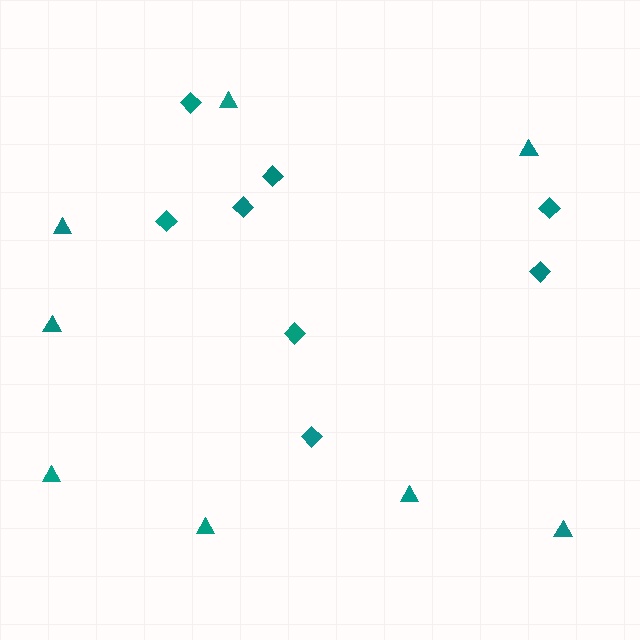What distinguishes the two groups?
There are 2 groups: one group of diamonds (8) and one group of triangles (8).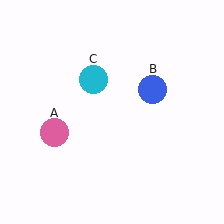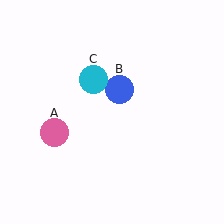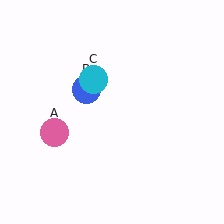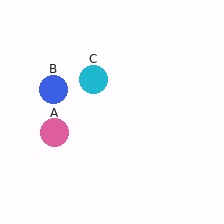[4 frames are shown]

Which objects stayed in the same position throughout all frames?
Pink circle (object A) and cyan circle (object C) remained stationary.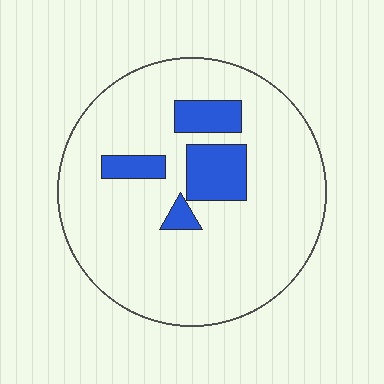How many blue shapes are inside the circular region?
4.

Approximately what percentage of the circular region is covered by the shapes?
Approximately 15%.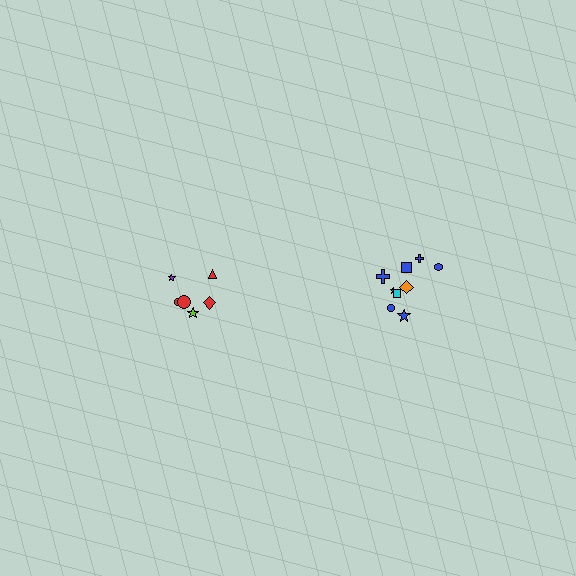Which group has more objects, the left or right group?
The right group.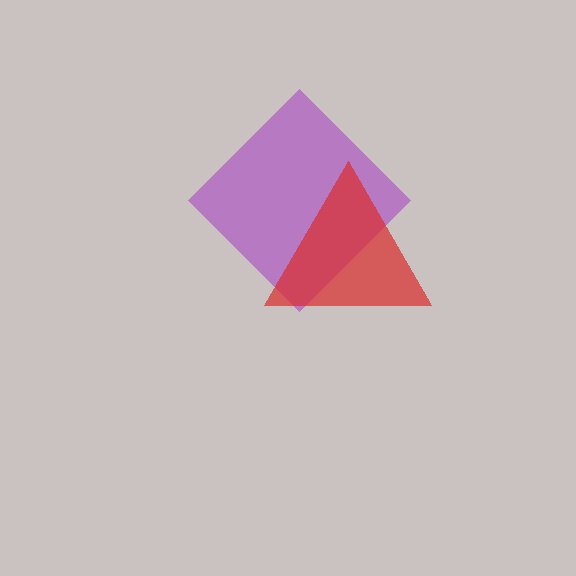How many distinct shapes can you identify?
There are 2 distinct shapes: a purple diamond, a red triangle.